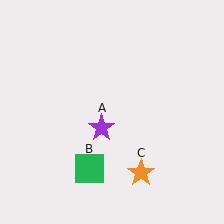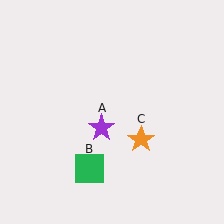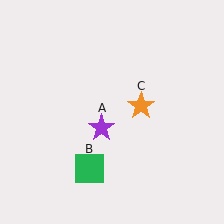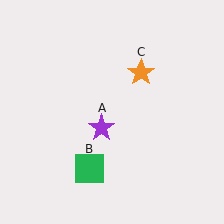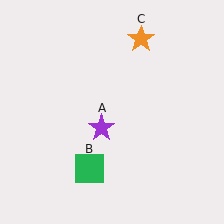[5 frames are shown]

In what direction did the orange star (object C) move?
The orange star (object C) moved up.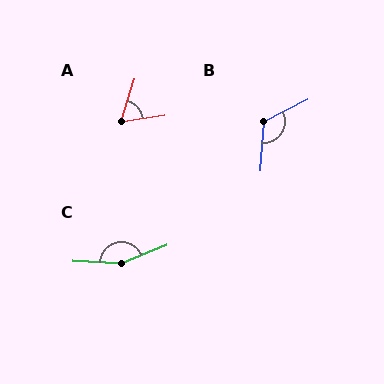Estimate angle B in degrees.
Approximately 121 degrees.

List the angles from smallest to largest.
A (63°), B (121°), C (155°).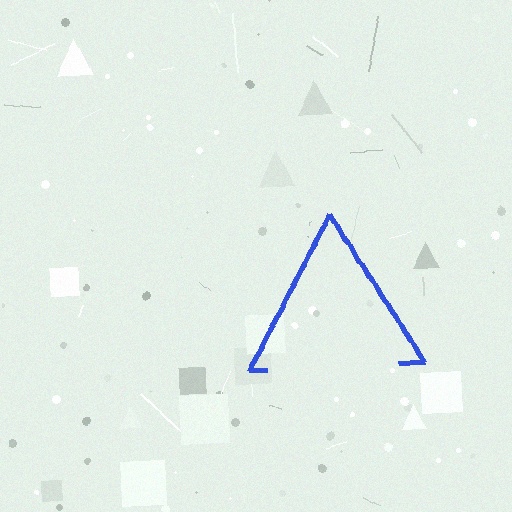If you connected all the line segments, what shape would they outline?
They would outline a triangle.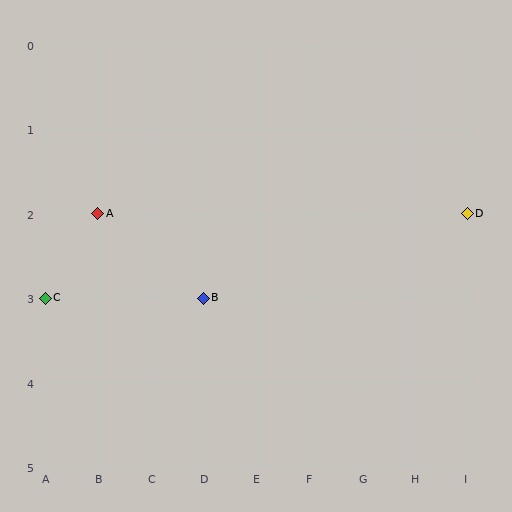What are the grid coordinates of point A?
Point A is at grid coordinates (B, 2).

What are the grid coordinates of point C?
Point C is at grid coordinates (A, 3).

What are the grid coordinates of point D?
Point D is at grid coordinates (I, 2).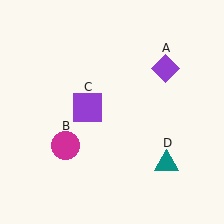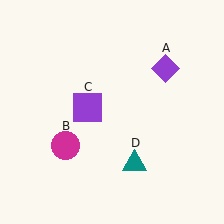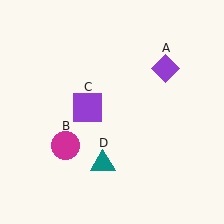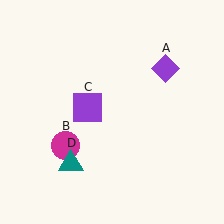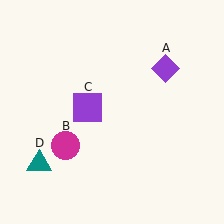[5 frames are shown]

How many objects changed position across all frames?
1 object changed position: teal triangle (object D).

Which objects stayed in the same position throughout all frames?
Purple diamond (object A) and magenta circle (object B) and purple square (object C) remained stationary.